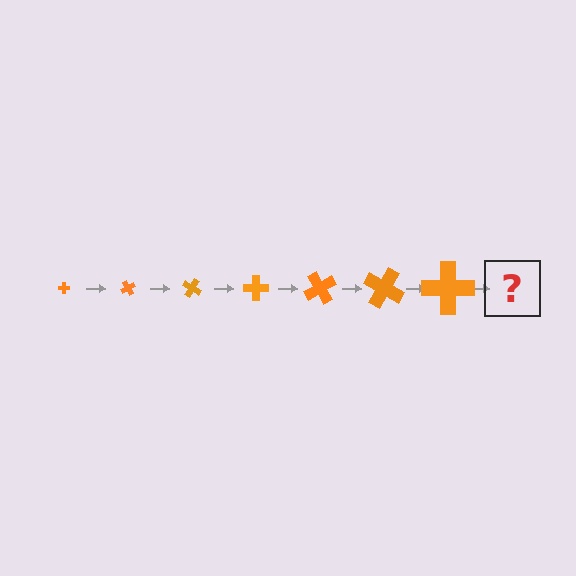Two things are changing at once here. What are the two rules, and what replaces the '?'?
The two rules are that the cross grows larger each step and it rotates 60 degrees each step. The '?' should be a cross, larger than the previous one and rotated 420 degrees from the start.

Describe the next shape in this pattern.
It should be a cross, larger than the previous one and rotated 420 degrees from the start.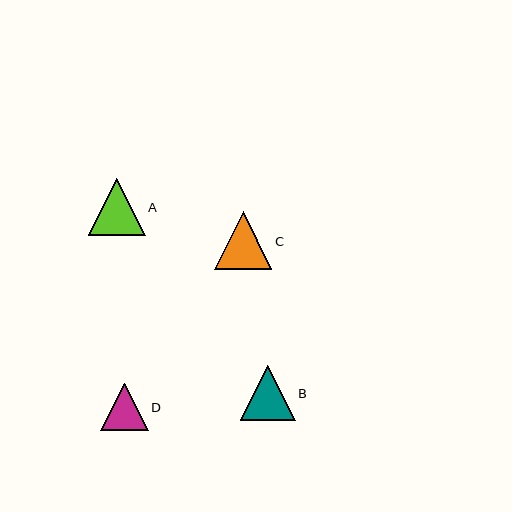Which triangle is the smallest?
Triangle D is the smallest with a size of approximately 47 pixels.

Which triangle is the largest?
Triangle C is the largest with a size of approximately 57 pixels.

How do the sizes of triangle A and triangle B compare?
Triangle A and triangle B are approximately the same size.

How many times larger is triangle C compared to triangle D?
Triangle C is approximately 1.2 times the size of triangle D.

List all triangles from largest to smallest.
From largest to smallest: C, A, B, D.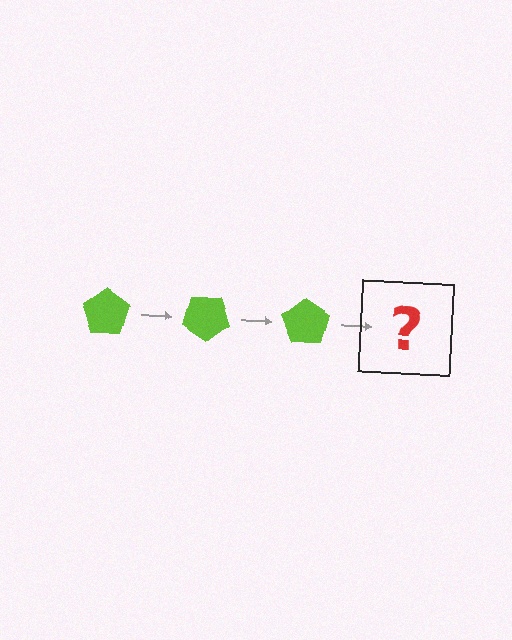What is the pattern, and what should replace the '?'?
The pattern is that the pentagon rotates 35 degrees each step. The '?' should be a lime pentagon rotated 105 degrees.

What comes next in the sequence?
The next element should be a lime pentagon rotated 105 degrees.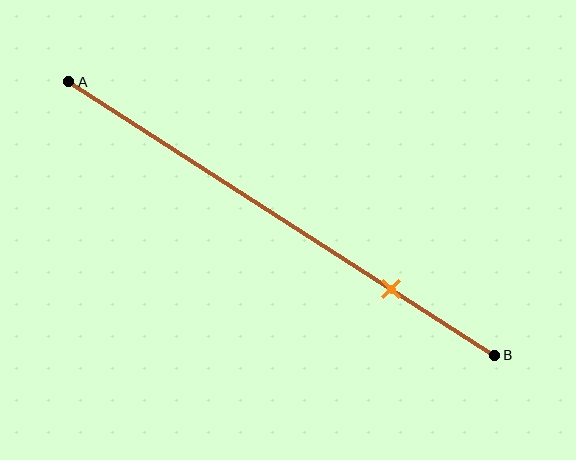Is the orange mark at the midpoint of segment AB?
No, the mark is at about 75% from A, not at the 50% midpoint.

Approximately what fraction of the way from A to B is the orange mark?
The orange mark is approximately 75% of the way from A to B.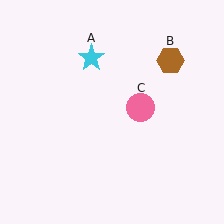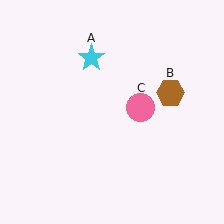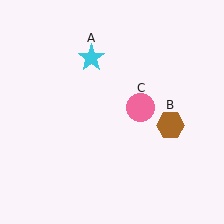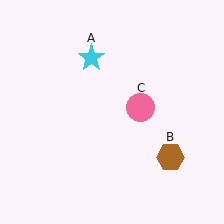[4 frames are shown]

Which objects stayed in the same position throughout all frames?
Cyan star (object A) and pink circle (object C) remained stationary.